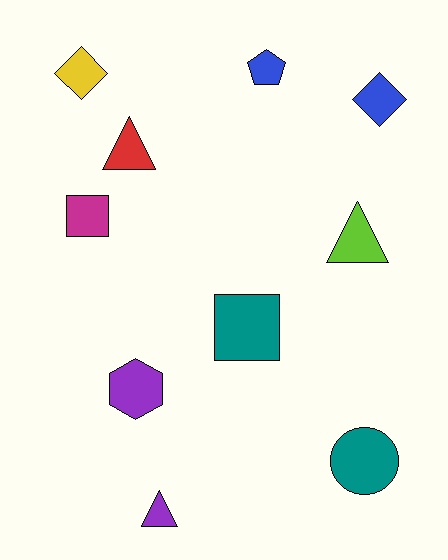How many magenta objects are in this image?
There is 1 magenta object.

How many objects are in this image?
There are 10 objects.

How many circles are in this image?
There is 1 circle.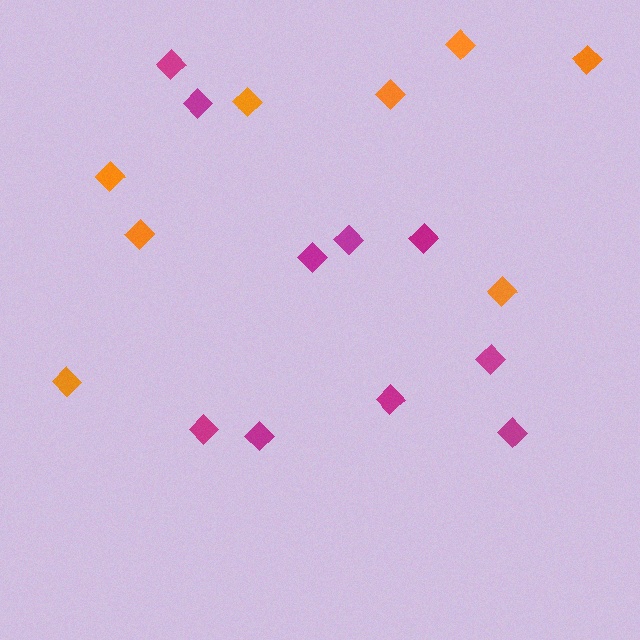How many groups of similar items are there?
There are 2 groups: one group of magenta diamonds (10) and one group of orange diamonds (8).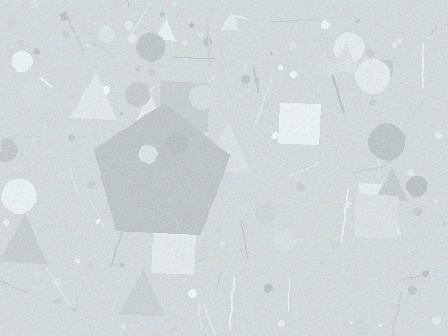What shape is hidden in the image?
A pentagon is hidden in the image.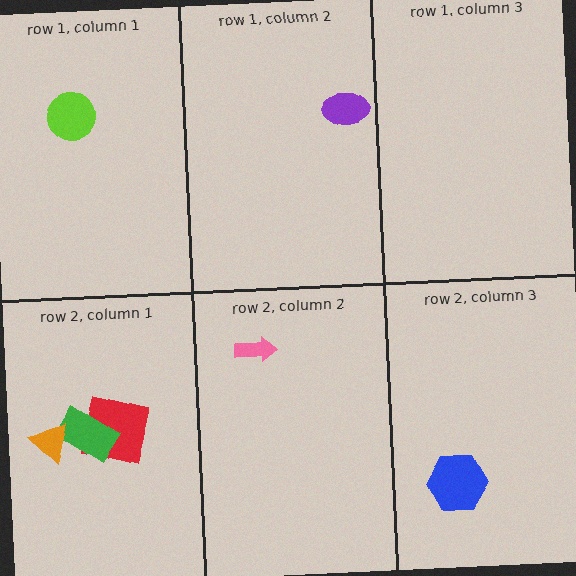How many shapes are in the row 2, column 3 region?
1.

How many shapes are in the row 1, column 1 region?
1.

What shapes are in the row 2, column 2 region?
The pink arrow.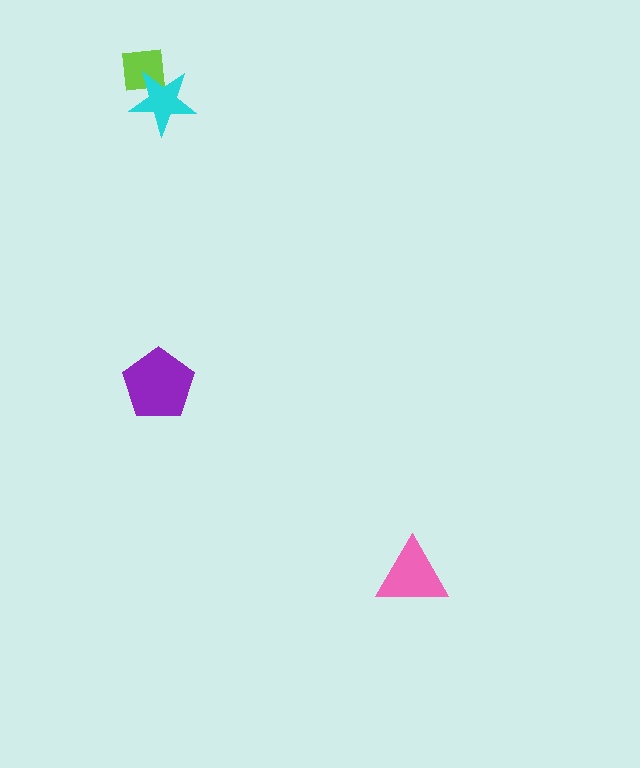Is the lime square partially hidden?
Yes, it is partially covered by another shape.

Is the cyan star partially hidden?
No, no other shape covers it.